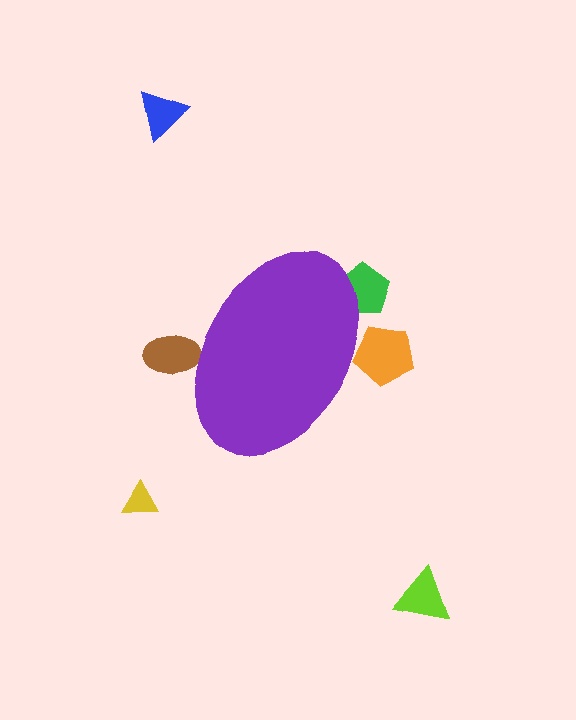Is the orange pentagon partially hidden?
Yes, the orange pentagon is partially hidden behind the purple ellipse.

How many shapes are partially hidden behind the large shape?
3 shapes are partially hidden.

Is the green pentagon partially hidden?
Yes, the green pentagon is partially hidden behind the purple ellipse.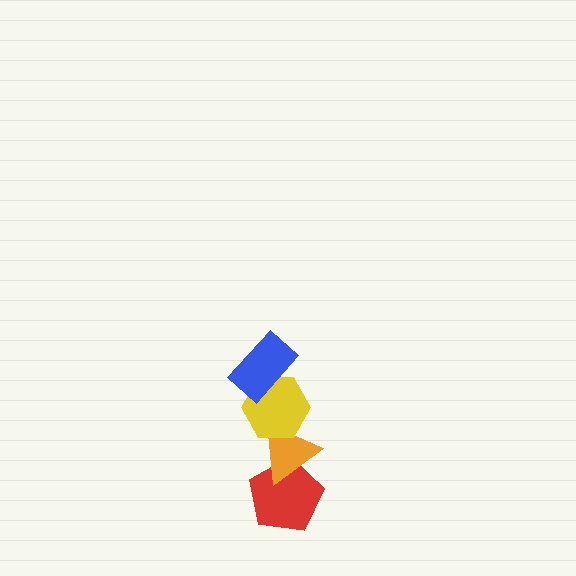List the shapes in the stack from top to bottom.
From top to bottom: the blue rectangle, the yellow hexagon, the orange triangle, the red pentagon.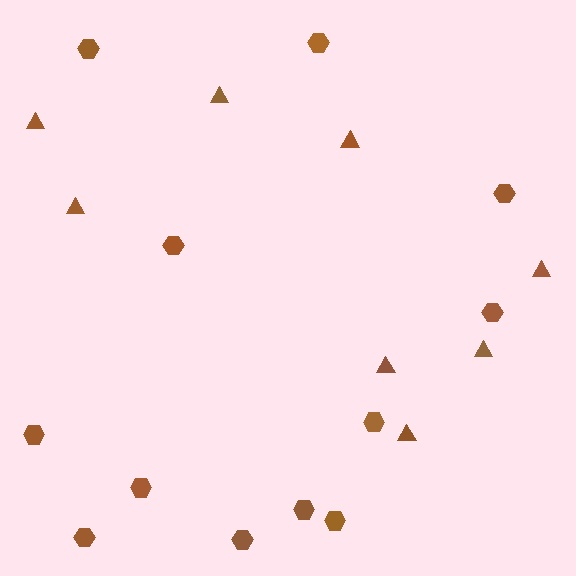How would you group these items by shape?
There are 2 groups: one group of hexagons (12) and one group of triangles (8).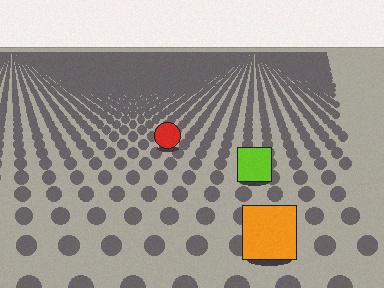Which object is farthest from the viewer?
The red circle is farthest from the viewer. It appears smaller and the ground texture around it is denser.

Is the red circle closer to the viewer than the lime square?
No. The lime square is closer — you can tell from the texture gradient: the ground texture is coarser near it.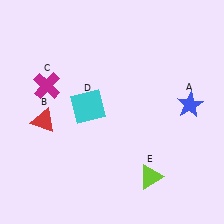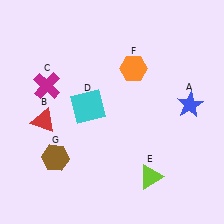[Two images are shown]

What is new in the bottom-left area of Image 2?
A brown hexagon (G) was added in the bottom-left area of Image 2.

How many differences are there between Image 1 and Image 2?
There are 2 differences between the two images.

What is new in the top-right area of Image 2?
An orange hexagon (F) was added in the top-right area of Image 2.